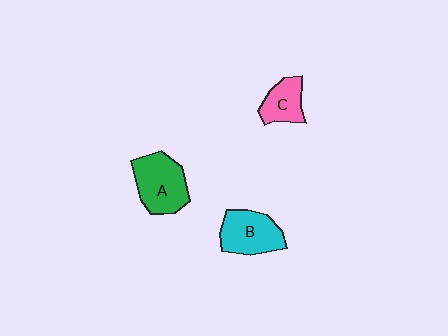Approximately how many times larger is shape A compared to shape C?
Approximately 1.7 times.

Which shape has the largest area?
Shape A (green).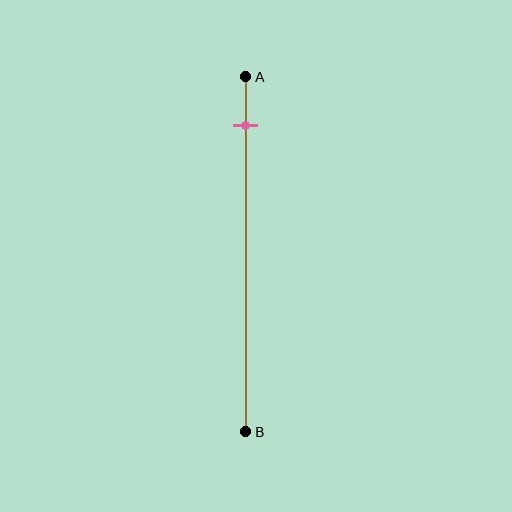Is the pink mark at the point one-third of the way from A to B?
No, the mark is at about 15% from A, not at the 33% one-third point.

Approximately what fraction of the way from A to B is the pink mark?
The pink mark is approximately 15% of the way from A to B.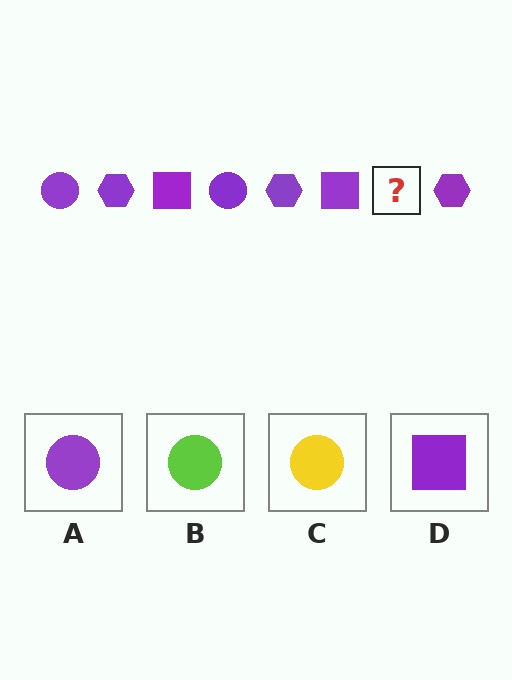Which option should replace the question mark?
Option A.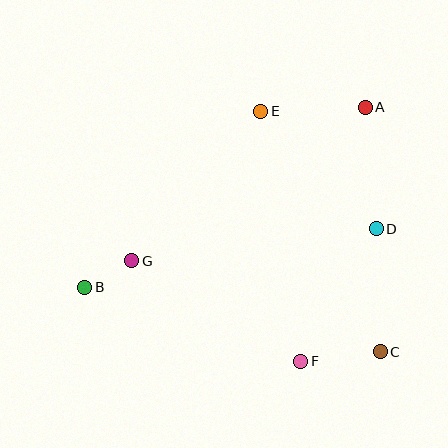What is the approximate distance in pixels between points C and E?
The distance between C and E is approximately 269 pixels.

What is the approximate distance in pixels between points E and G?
The distance between E and G is approximately 197 pixels.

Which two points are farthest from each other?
Points A and B are farthest from each other.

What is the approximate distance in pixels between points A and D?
The distance between A and D is approximately 122 pixels.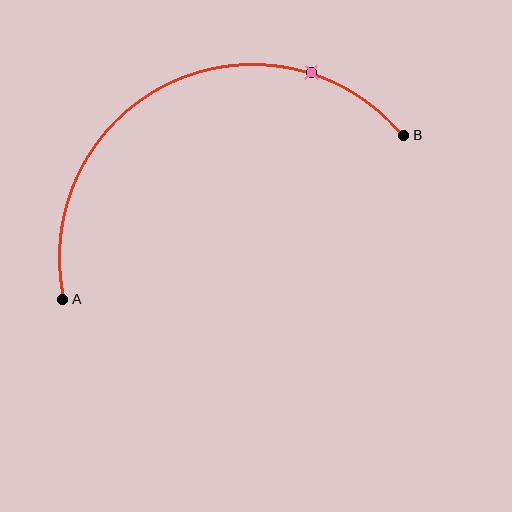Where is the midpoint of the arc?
The arc midpoint is the point on the curve farthest from the straight line joining A and B. It sits above that line.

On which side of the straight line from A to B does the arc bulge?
The arc bulges above the straight line connecting A and B.